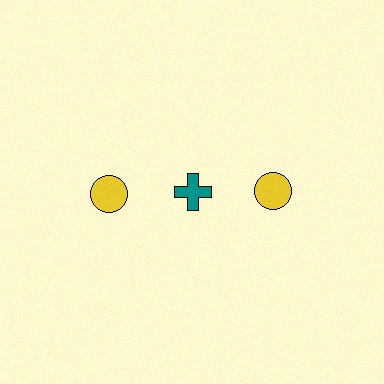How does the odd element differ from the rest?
It differs in both color (teal instead of yellow) and shape (cross instead of circle).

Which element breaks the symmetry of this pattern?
The teal cross in the top row, second from left column breaks the symmetry. All other shapes are yellow circles.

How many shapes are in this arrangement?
There are 3 shapes arranged in a grid pattern.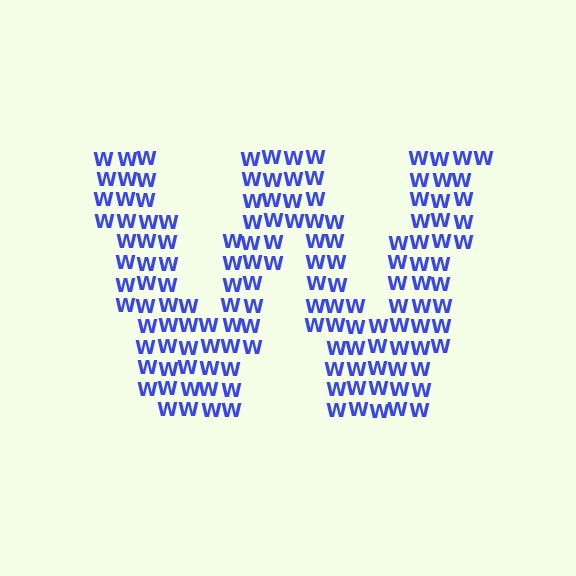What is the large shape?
The large shape is the letter W.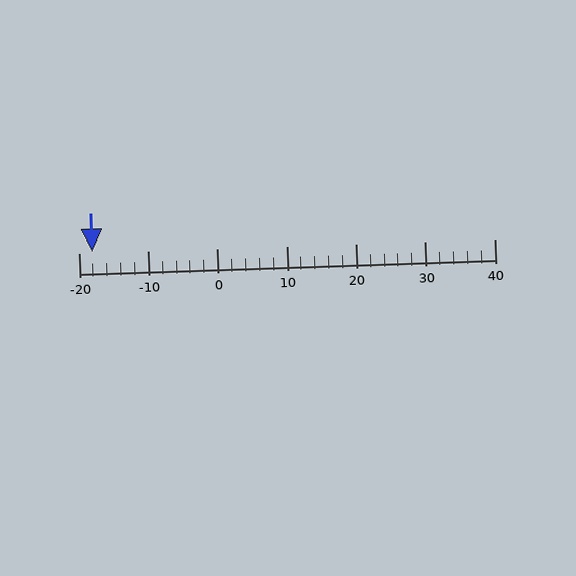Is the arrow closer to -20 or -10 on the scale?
The arrow is closer to -20.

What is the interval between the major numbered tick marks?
The major tick marks are spaced 10 units apart.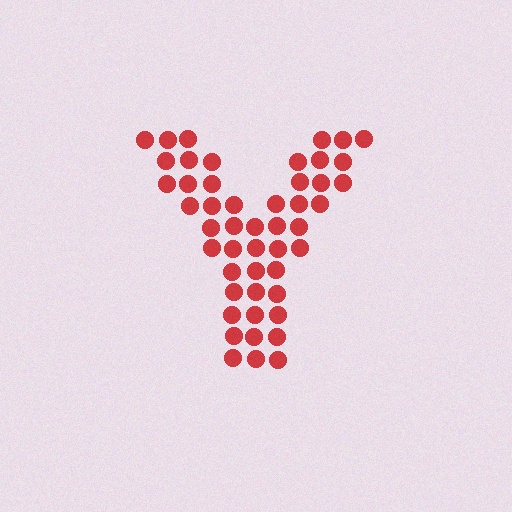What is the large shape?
The large shape is the letter Y.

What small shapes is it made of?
It is made of small circles.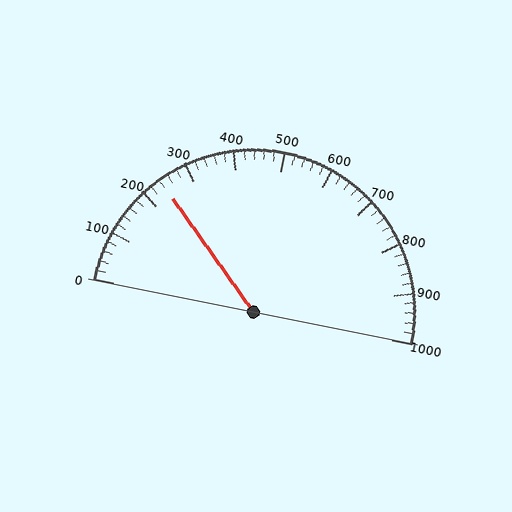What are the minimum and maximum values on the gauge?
The gauge ranges from 0 to 1000.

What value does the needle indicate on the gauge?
The needle indicates approximately 240.